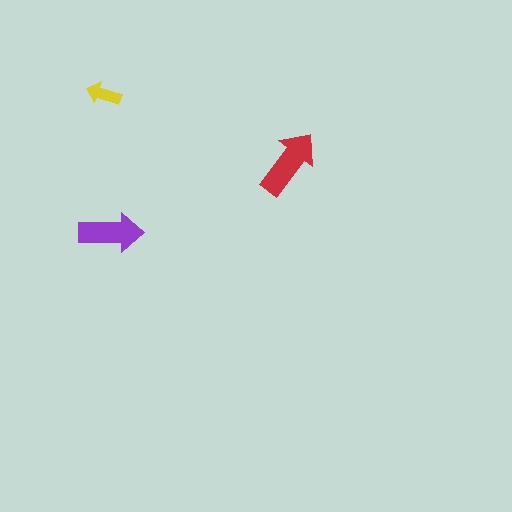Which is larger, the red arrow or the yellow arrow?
The red one.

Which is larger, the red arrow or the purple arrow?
The red one.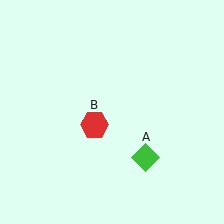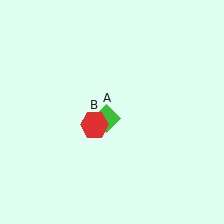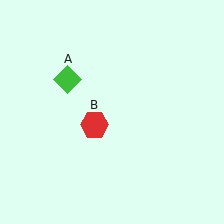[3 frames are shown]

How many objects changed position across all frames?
1 object changed position: green diamond (object A).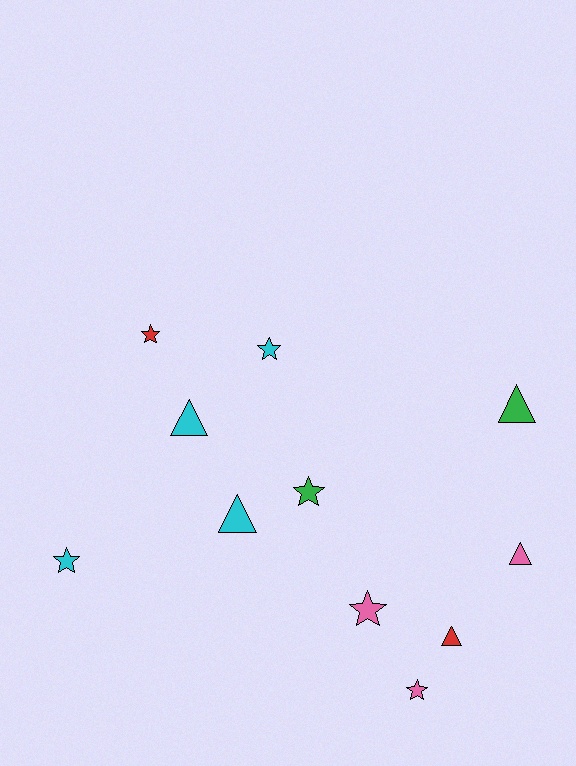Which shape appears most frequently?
Star, with 6 objects.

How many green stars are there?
There is 1 green star.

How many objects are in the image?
There are 11 objects.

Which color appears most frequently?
Cyan, with 4 objects.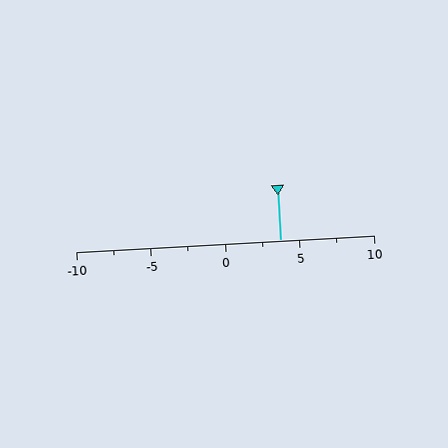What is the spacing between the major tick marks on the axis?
The major ticks are spaced 5 apart.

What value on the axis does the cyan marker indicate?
The marker indicates approximately 3.8.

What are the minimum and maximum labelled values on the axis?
The axis runs from -10 to 10.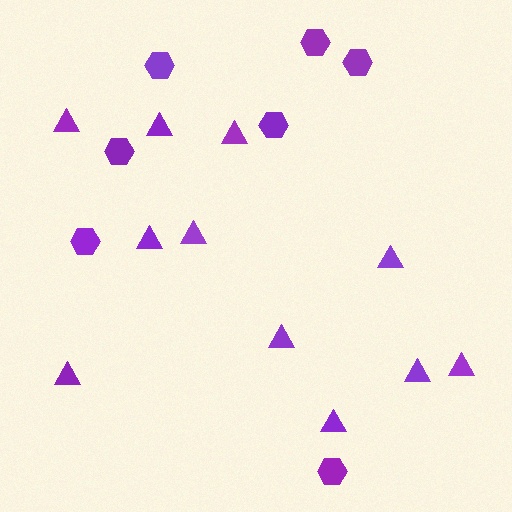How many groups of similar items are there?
There are 2 groups: one group of triangles (11) and one group of hexagons (7).